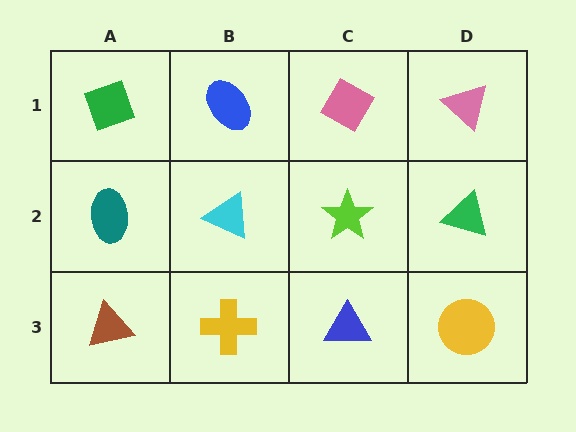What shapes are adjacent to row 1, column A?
A teal ellipse (row 2, column A), a blue ellipse (row 1, column B).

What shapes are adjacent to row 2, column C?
A pink diamond (row 1, column C), a blue triangle (row 3, column C), a cyan triangle (row 2, column B), a green triangle (row 2, column D).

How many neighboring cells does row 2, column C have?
4.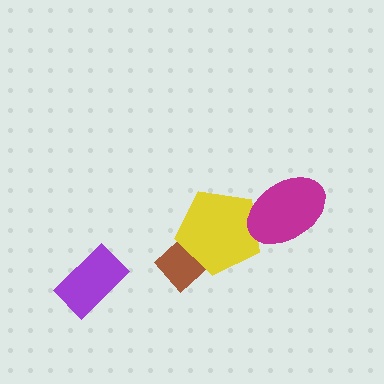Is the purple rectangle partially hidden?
No, no other shape covers it.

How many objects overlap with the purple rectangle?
0 objects overlap with the purple rectangle.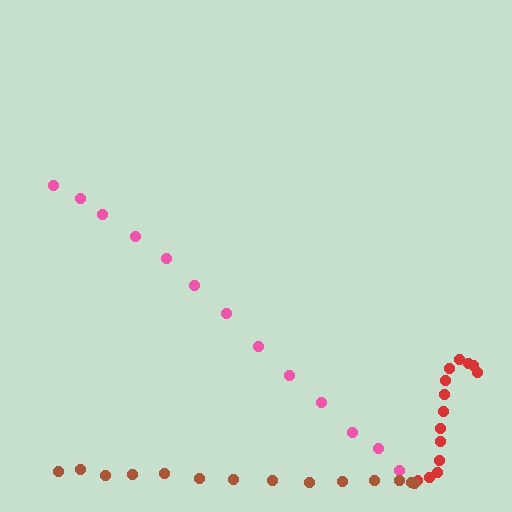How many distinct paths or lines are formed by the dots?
There are 3 distinct paths.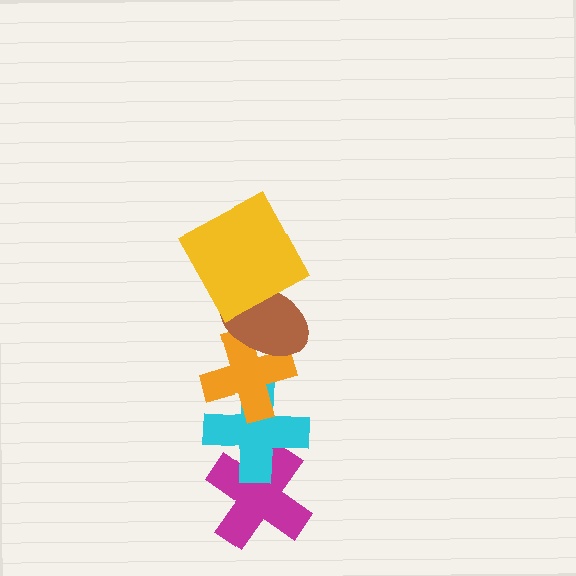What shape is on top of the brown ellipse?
The yellow square is on top of the brown ellipse.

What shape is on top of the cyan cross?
The orange cross is on top of the cyan cross.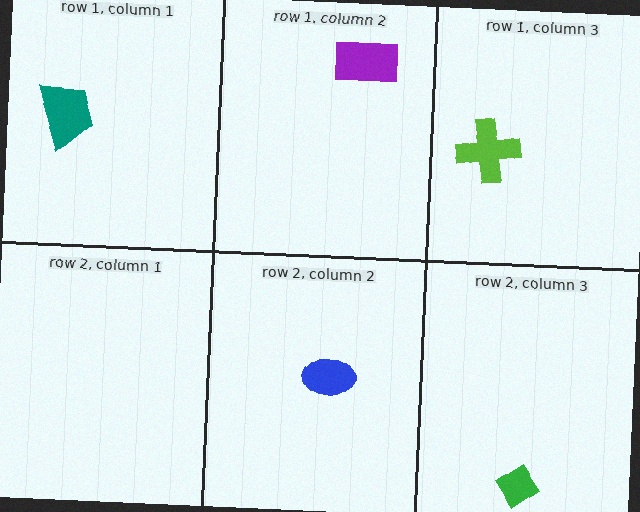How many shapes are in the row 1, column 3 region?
1.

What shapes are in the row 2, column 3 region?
The green diamond.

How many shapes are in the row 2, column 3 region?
1.